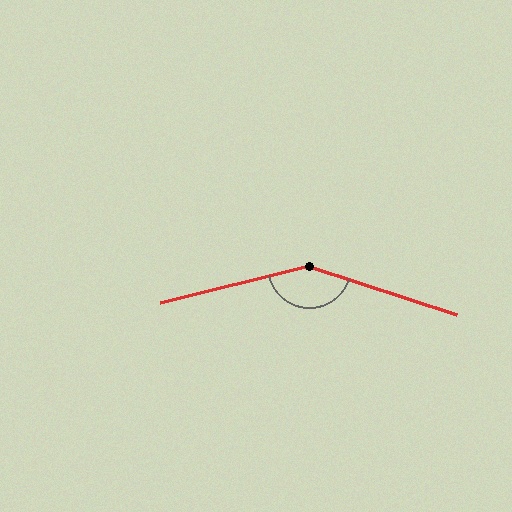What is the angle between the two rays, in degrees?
Approximately 148 degrees.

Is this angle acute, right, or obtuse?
It is obtuse.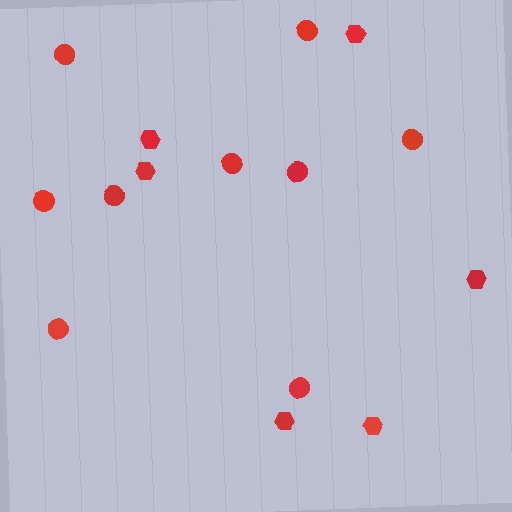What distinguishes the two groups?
There are 2 groups: one group of hexagons (6) and one group of circles (9).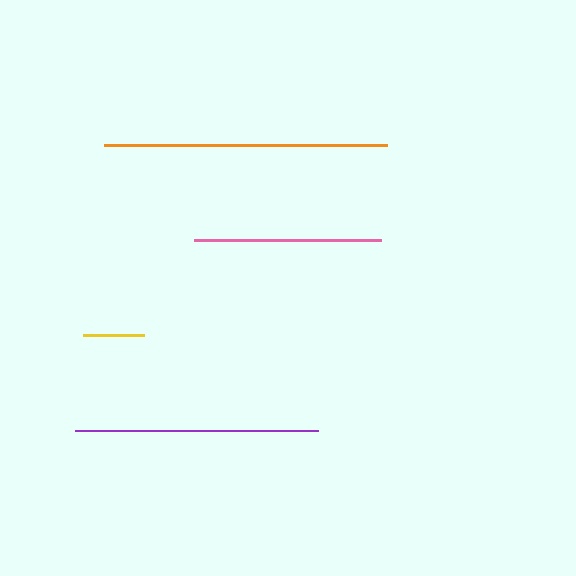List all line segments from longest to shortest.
From longest to shortest: orange, purple, pink, yellow.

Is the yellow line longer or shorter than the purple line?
The purple line is longer than the yellow line.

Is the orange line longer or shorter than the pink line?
The orange line is longer than the pink line.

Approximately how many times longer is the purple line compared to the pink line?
The purple line is approximately 1.3 times the length of the pink line.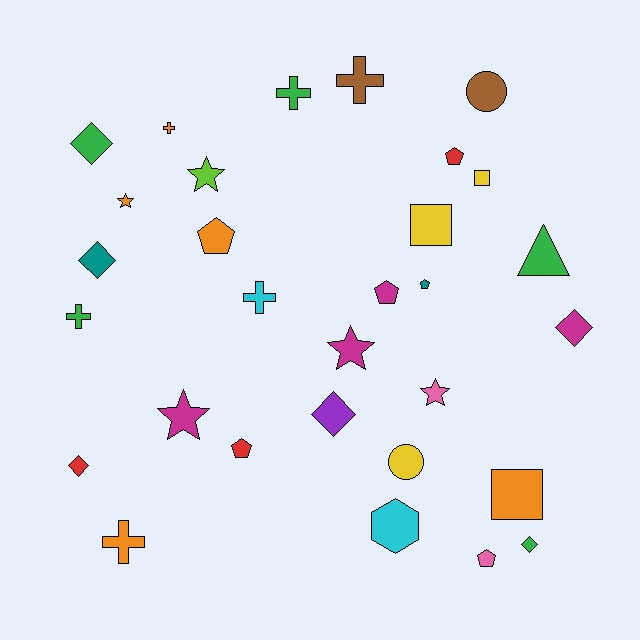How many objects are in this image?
There are 30 objects.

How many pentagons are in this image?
There are 6 pentagons.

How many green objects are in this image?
There are 5 green objects.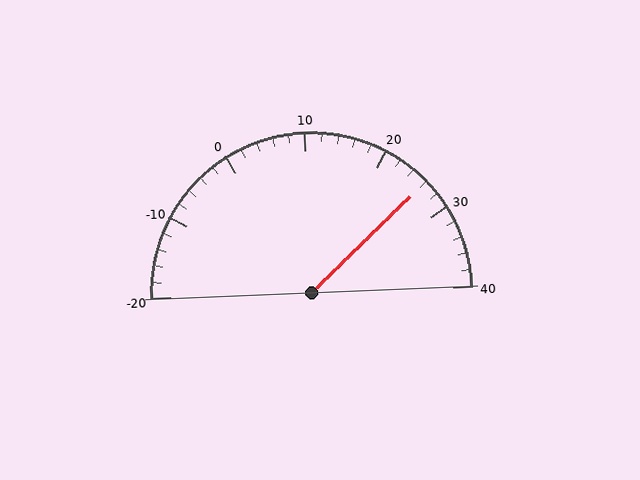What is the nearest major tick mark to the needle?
The nearest major tick mark is 30.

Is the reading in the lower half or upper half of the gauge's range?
The reading is in the upper half of the range (-20 to 40).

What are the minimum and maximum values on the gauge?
The gauge ranges from -20 to 40.